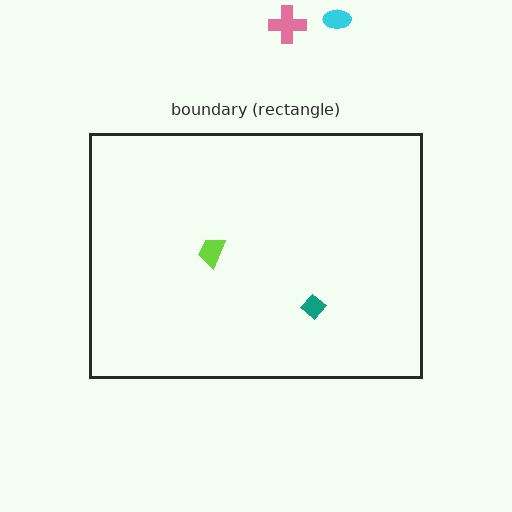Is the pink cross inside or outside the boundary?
Outside.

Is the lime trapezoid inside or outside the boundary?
Inside.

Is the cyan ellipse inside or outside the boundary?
Outside.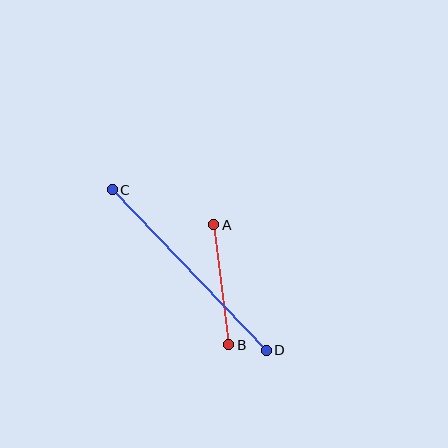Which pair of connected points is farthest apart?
Points C and D are farthest apart.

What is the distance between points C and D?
The distance is approximately 222 pixels.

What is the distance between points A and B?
The distance is approximately 121 pixels.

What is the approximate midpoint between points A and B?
The midpoint is at approximately (221, 285) pixels.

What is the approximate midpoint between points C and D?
The midpoint is at approximately (189, 270) pixels.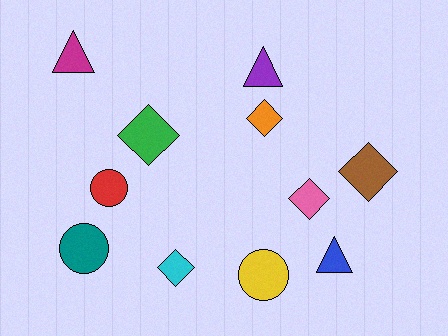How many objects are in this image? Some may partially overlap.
There are 11 objects.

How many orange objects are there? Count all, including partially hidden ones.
There is 1 orange object.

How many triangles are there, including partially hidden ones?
There are 3 triangles.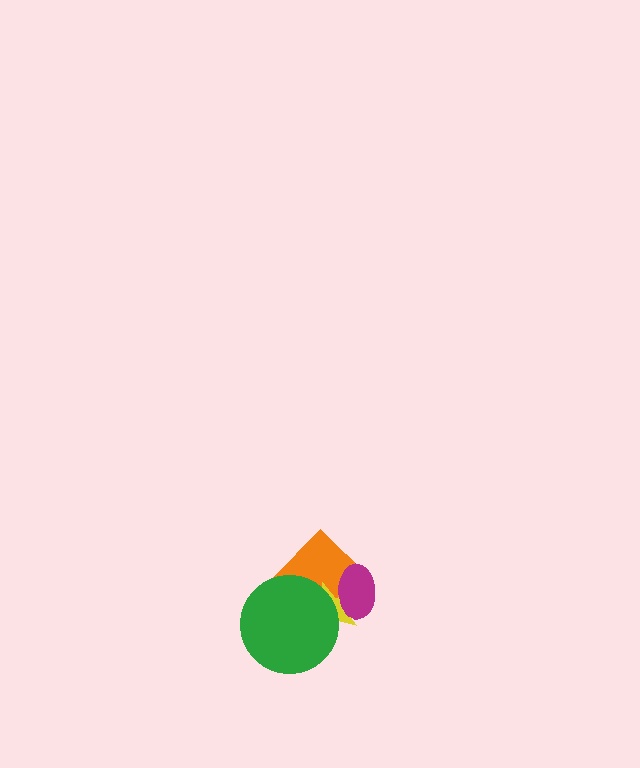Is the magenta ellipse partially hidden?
No, no other shape covers it.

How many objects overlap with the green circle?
2 objects overlap with the green circle.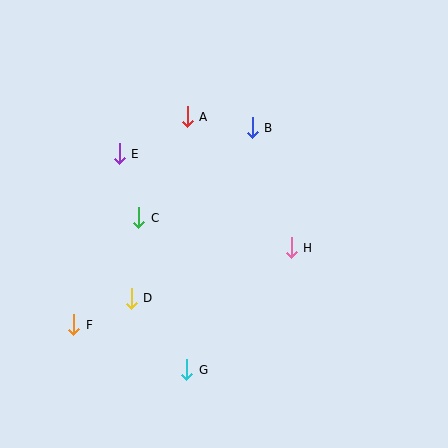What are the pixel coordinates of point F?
Point F is at (74, 325).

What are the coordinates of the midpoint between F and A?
The midpoint between F and A is at (131, 221).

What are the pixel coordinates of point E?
Point E is at (119, 154).